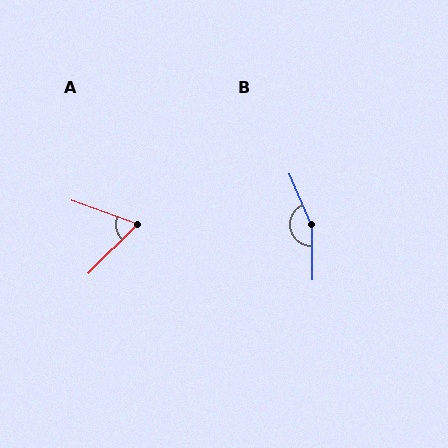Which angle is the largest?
B, at approximately 157 degrees.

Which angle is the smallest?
A, at approximately 65 degrees.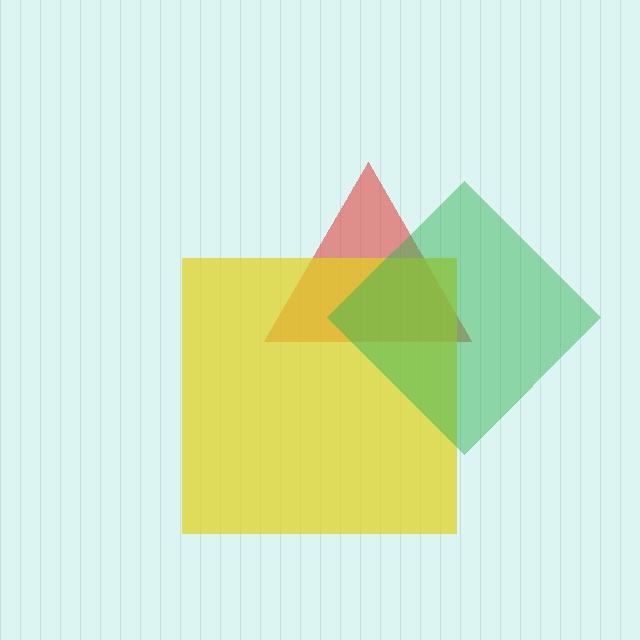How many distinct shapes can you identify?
There are 3 distinct shapes: a red triangle, a yellow square, a green diamond.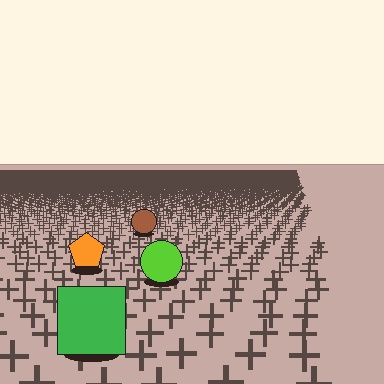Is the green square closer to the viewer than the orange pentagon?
Yes. The green square is closer — you can tell from the texture gradient: the ground texture is coarser near it.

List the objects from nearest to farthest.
From nearest to farthest: the green square, the lime circle, the orange pentagon, the brown circle.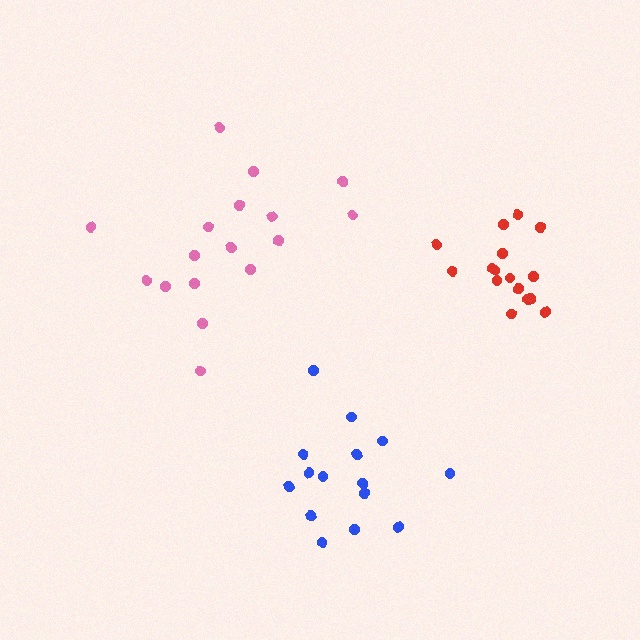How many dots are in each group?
Group 1: 15 dots, Group 2: 16 dots, Group 3: 17 dots (48 total).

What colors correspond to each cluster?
The clusters are colored: blue, red, pink.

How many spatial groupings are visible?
There are 3 spatial groupings.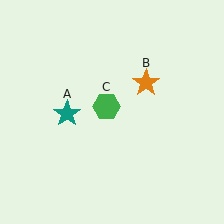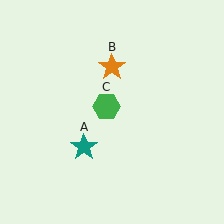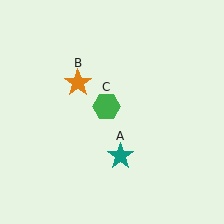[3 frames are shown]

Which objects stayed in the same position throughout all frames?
Green hexagon (object C) remained stationary.